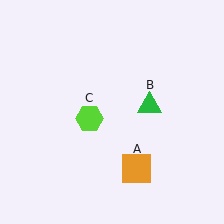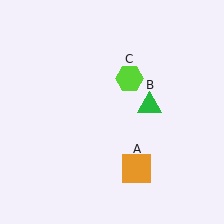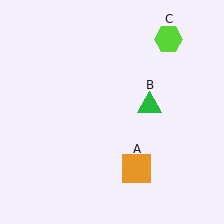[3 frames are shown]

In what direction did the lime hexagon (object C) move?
The lime hexagon (object C) moved up and to the right.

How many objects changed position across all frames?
1 object changed position: lime hexagon (object C).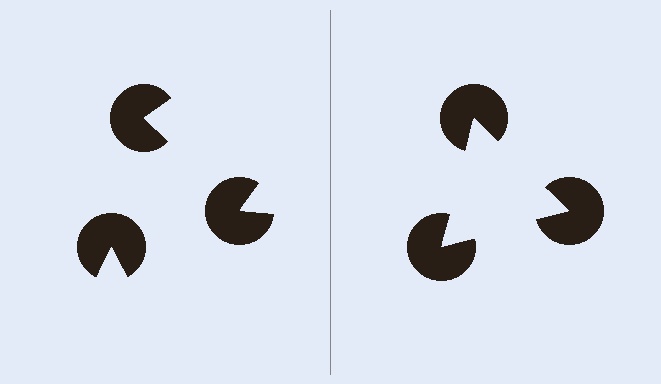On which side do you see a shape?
An illusory triangle appears on the right side. On the left side the wedge cuts are rotated, so no coherent shape forms.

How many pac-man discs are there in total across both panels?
6 — 3 on each side.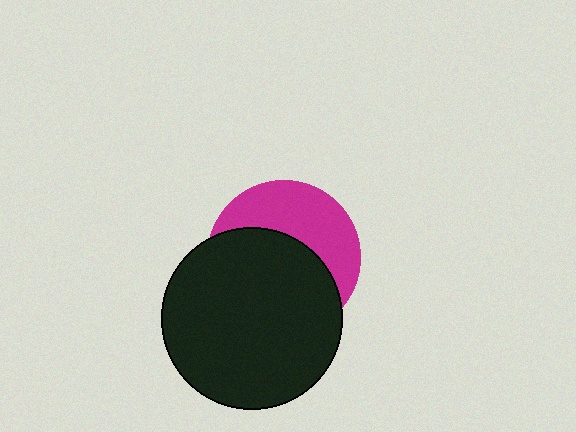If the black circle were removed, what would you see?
You would see the complete magenta circle.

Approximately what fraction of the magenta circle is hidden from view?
Roughly 58% of the magenta circle is hidden behind the black circle.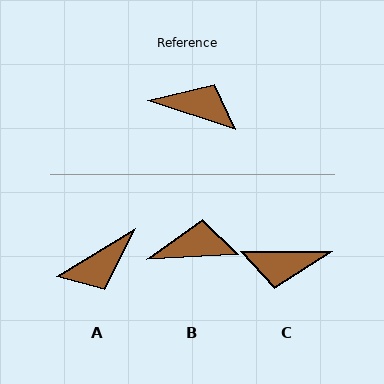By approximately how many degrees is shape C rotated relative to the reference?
Approximately 162 degrees clockwise.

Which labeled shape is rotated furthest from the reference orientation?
C, about 162 degrees away.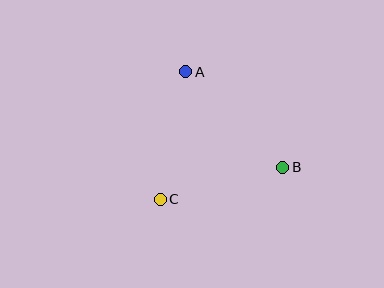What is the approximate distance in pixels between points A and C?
The distance between A and C is approximately 130 pixels.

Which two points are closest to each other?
Points B and C are closest to each other.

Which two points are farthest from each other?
Points A and B are farthest from each other.